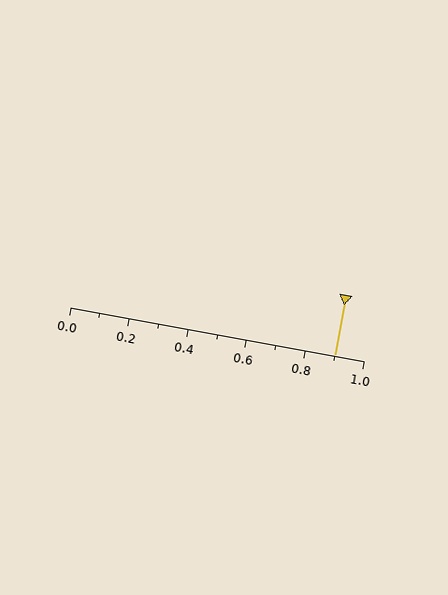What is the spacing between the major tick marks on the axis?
The major ticks are spaced 0.2 apart.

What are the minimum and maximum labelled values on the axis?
The axis runs from 0.0 to 1.0.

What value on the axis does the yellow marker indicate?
The marker indicates approximately 0.9.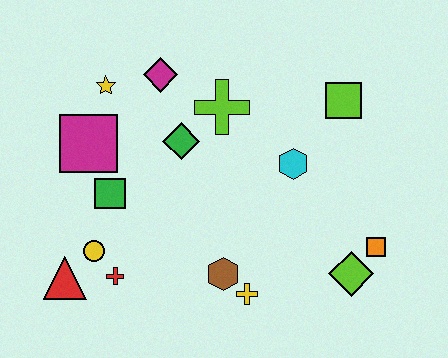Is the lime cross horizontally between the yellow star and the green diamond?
No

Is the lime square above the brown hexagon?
Yes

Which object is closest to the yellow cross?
The brown hexagon is closest to the yellow cross.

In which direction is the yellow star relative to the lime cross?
The yellow star is to the left of the lime cross.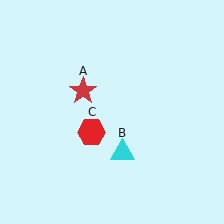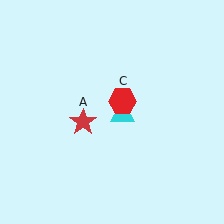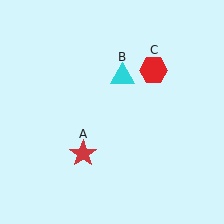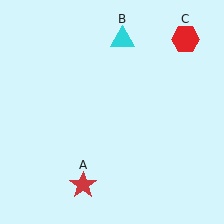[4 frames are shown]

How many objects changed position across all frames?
3 objects changed position: red star (object A), cyan triangle (object B), red hexagon (object C).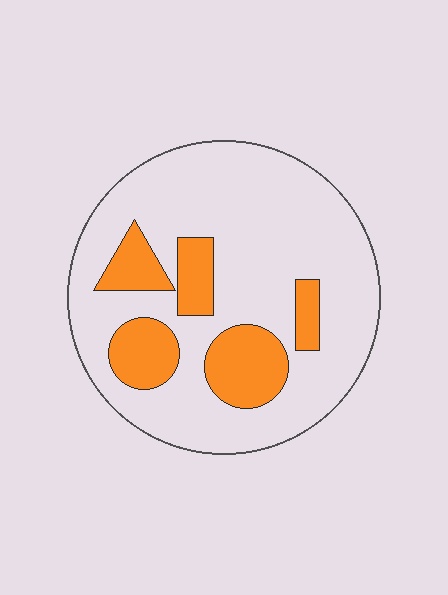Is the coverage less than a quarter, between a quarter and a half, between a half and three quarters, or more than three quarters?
Less than a quarter.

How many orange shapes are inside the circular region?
5.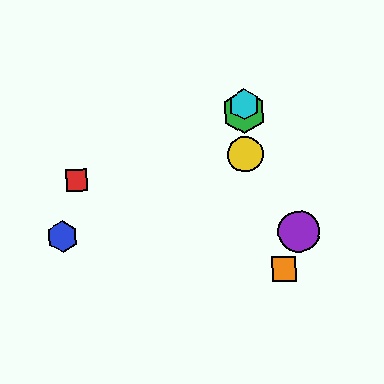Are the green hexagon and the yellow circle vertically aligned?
Yes, both are at x≈244.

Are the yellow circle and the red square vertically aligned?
No, the yellow circle is at x≈246 and the red square is at x≈77.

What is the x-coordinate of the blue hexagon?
The blue hexagon is at x≈62.